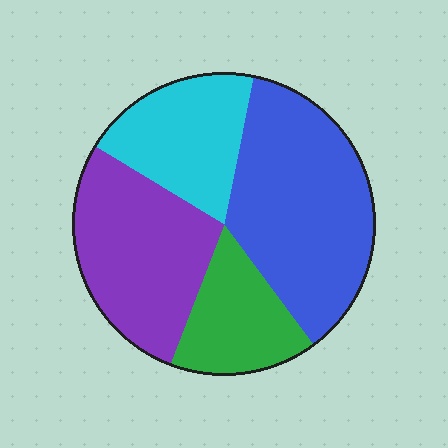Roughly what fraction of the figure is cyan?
Cyan takes up less than a quarter of the figure.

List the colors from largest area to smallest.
From largest to smallest: blue, purple, cyan, green.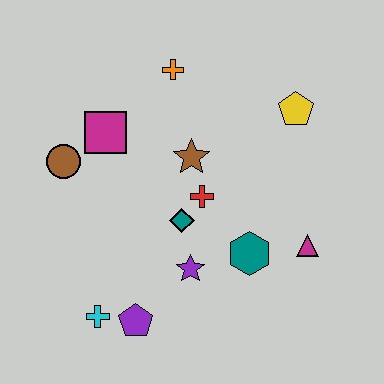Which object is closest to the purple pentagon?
The cyan cross is closest to the purple pentagon.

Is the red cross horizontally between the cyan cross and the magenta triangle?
Yes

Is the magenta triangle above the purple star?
Yes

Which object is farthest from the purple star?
The orange cross is farthest from the purple star.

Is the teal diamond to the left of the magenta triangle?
Yes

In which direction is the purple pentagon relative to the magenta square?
The purple pentagon is below the magenta square.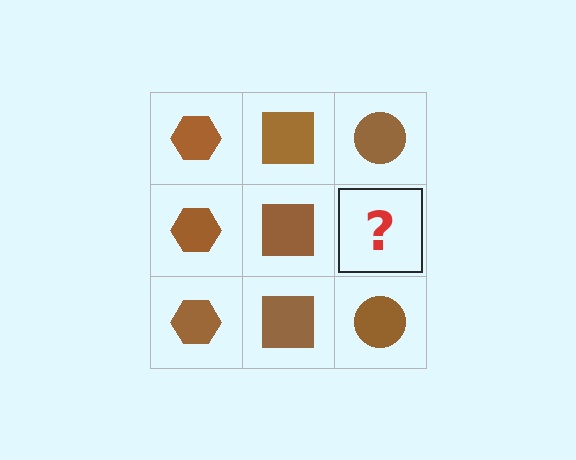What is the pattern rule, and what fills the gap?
The rule is that each column has a consistent shape. The gap should be filled with a brown circle.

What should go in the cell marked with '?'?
The missing cell should contain a brown circle.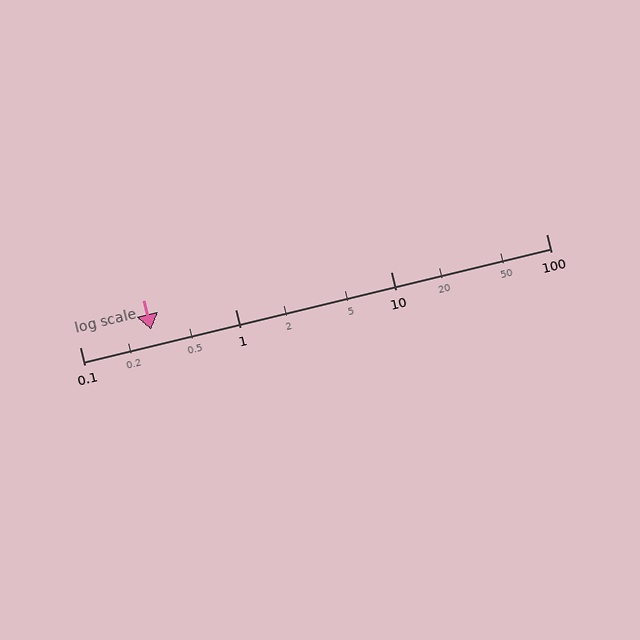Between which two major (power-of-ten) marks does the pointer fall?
The pointer is between 0.1 and 1.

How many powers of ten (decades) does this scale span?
The scale spans 3 decades, from 0.1 to 100.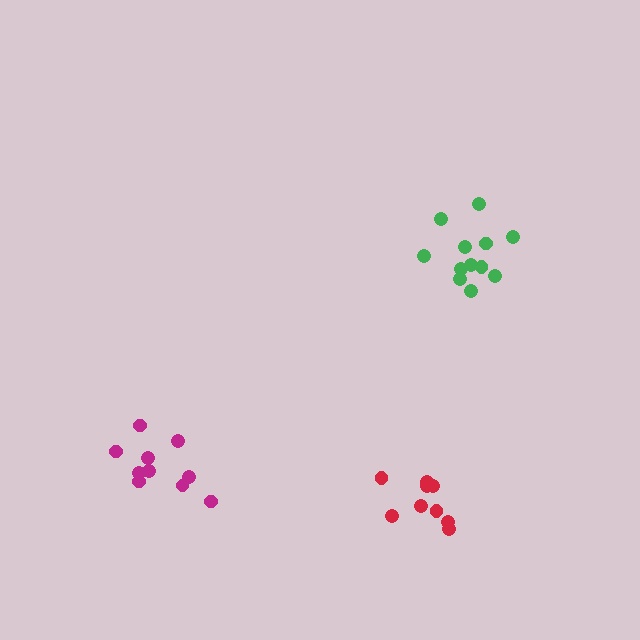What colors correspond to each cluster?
The clusters are colored: green, red, magenta.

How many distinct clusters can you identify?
There are 3 distinct clusters.